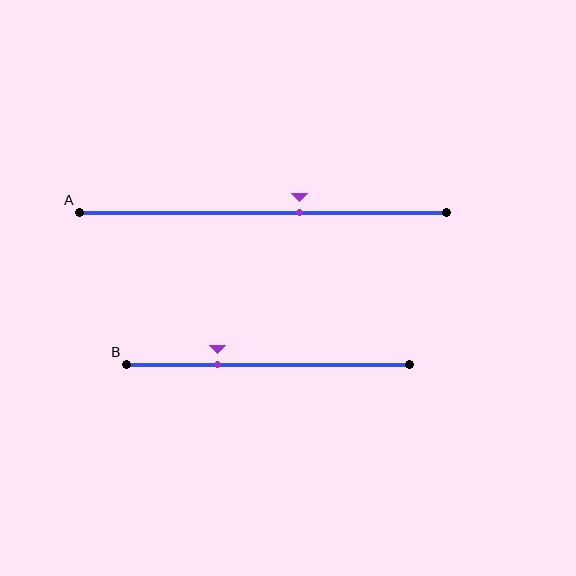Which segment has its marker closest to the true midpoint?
Segment A has its marker closest to the true midpoint.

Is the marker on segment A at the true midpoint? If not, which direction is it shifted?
No, the marker on segment A is shifted to the right by about 10% of the segment length.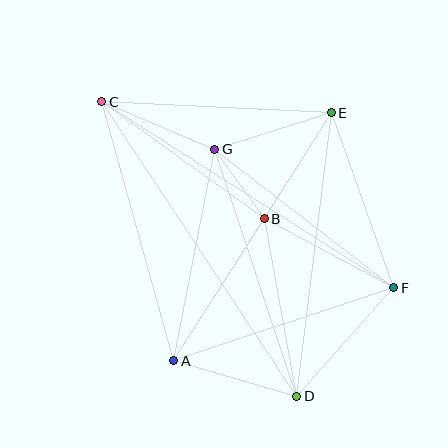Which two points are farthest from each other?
Points C and D are farthest from each other.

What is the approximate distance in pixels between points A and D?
The distance between A and D is approximately 128 pixels.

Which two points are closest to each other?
Points B and G are closest to each other.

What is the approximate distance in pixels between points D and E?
The distance between D and E is approximately 286 pixels.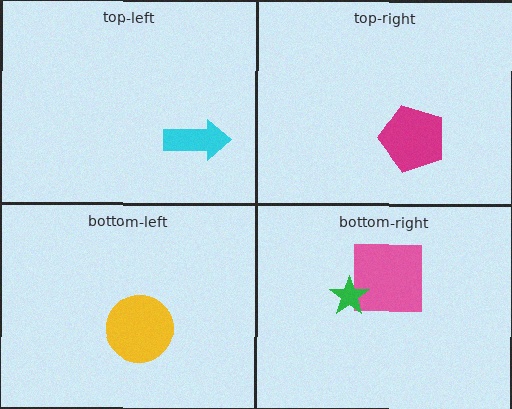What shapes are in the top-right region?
The magenta pentagon.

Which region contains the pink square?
The bottom-right region.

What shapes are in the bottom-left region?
The yellow circle.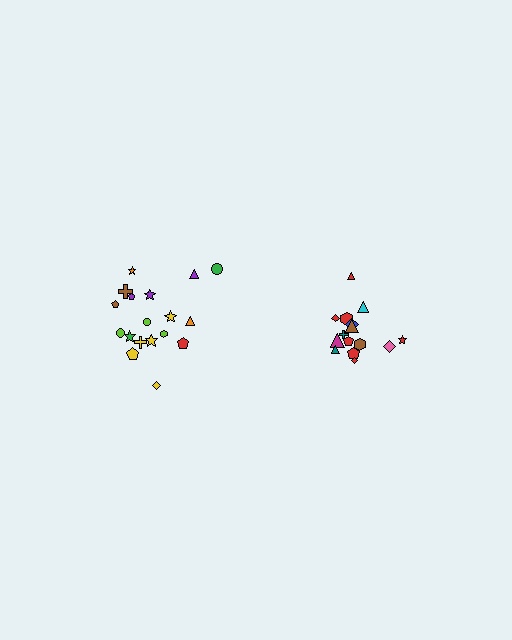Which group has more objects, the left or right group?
The left group.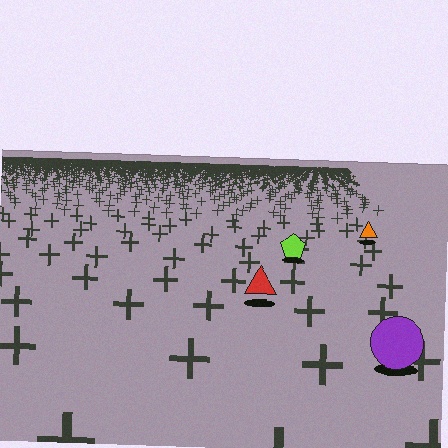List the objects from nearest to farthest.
From nearest to farthest: the purple circle, the red triangle, the lime pentagon, the orange triangle.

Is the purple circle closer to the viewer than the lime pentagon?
Yes. The purple circle is closer — you can tell from the texture gradient: the ground texture is coarser near it.